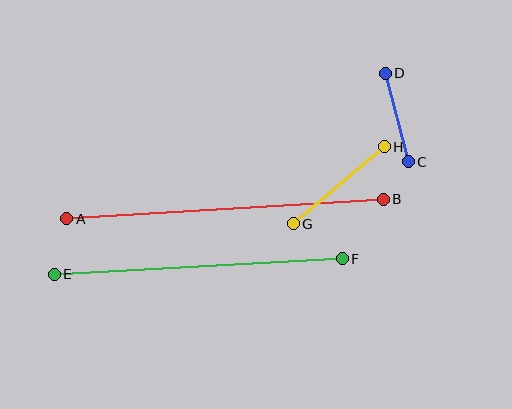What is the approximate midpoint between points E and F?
The midpoint is at approximately (198, 266) pixels.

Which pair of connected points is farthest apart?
Points A and B are farthest apart.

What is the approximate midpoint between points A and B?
The midpoint is at approximately (225, 209) pixels.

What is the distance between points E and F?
The distance is approximately 288 pixels.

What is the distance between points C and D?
The distance is approximately 91 pixels.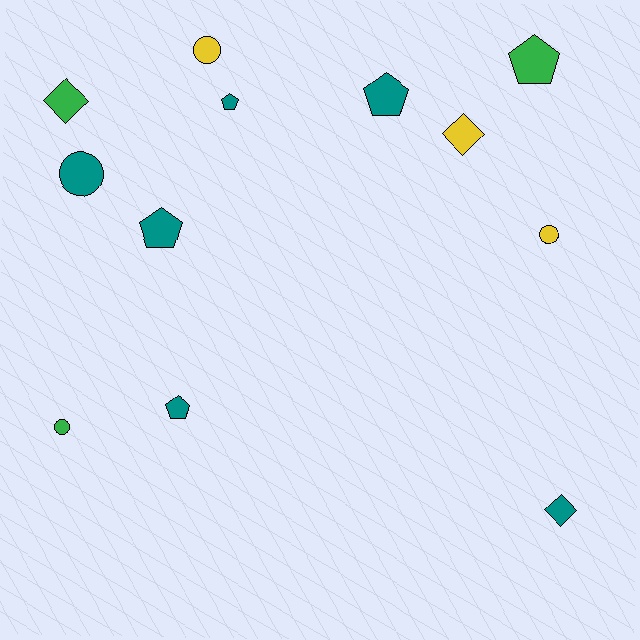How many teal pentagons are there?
There are 4 teal pentagons.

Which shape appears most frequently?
Pentagon, with 5 objects.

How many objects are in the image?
There are 12 objects.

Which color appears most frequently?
Teal, with 6 objects.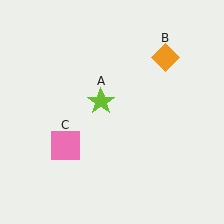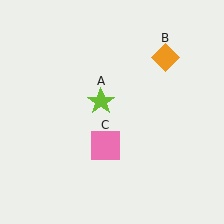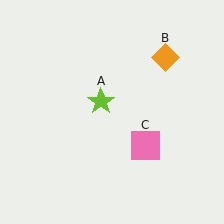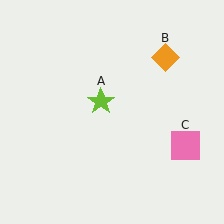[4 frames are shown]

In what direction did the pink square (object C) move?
The pink square (object C) moved right.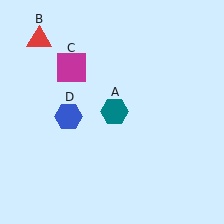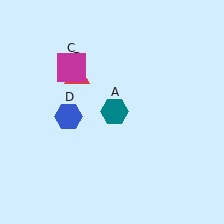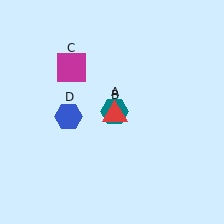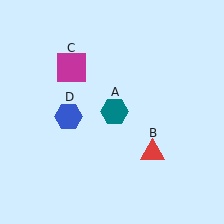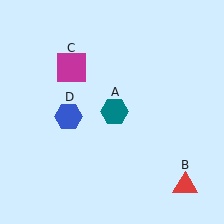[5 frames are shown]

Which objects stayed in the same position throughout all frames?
Teal hexagon (object A) and magenta square (object C) and blue hexagon (object D) remained stationary.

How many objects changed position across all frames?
1 object changed position: red triangle (object B).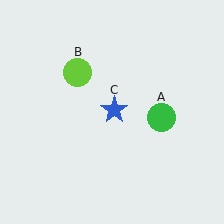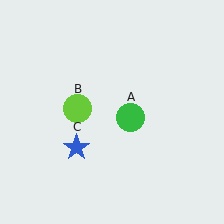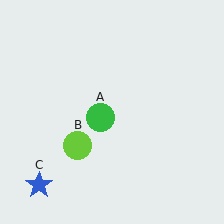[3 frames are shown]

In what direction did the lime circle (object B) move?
The lime circle (object B) moved down.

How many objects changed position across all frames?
3 objects changed position: green circle (object A), lime circle (object B), blue star (object C).